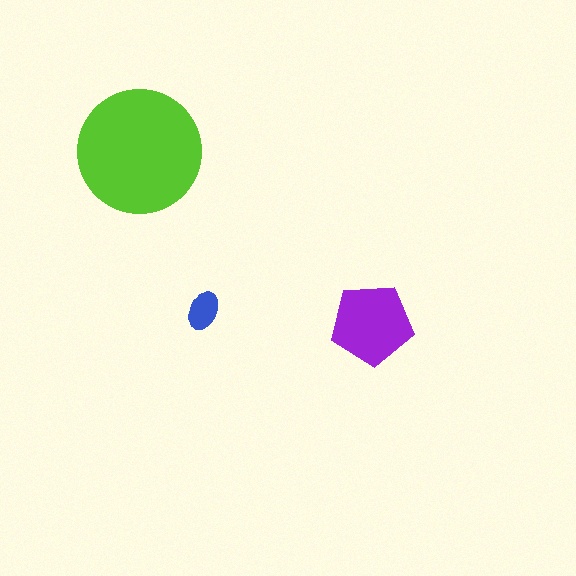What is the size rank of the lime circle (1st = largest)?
1st.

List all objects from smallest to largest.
The blue ellipse, the purple pentagon, the lime circle.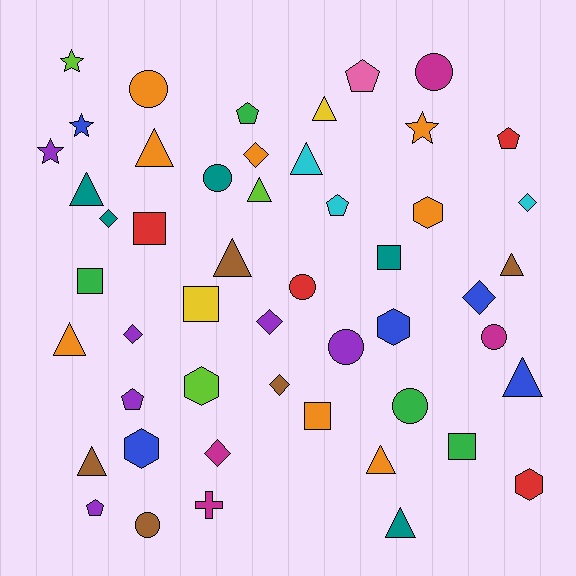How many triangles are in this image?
There are 12 triangles.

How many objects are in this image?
There are 50 objects.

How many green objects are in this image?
There are 4 green objects.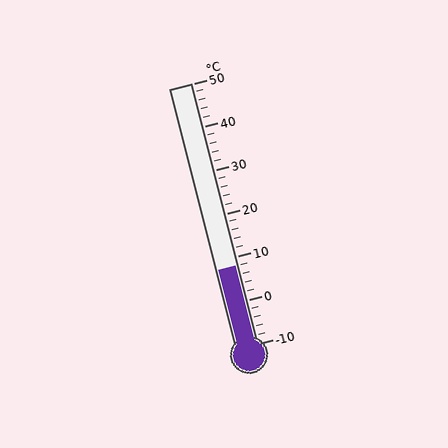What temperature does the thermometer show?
The thermometer shows approximately 8°C.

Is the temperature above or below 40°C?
The temperature is below 40°C.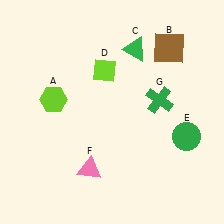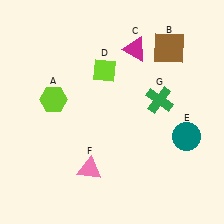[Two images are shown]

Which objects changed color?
C changed from green to magenta. E changed from green to teal.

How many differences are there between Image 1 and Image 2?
There are 2 differences between the two images.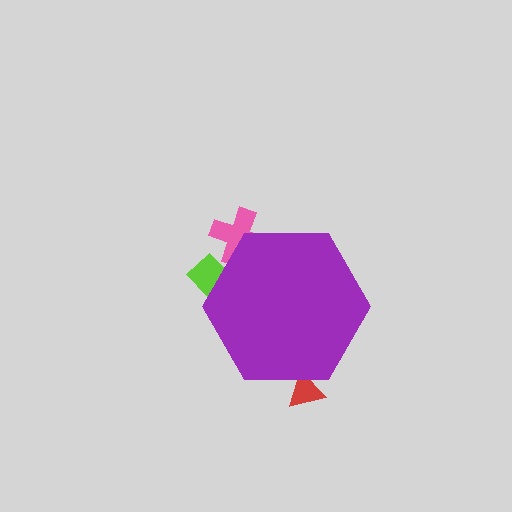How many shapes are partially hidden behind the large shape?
3 shapes are partially hidden.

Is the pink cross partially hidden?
Yes, the pink cross is partially hidden behind the purple hexagon.